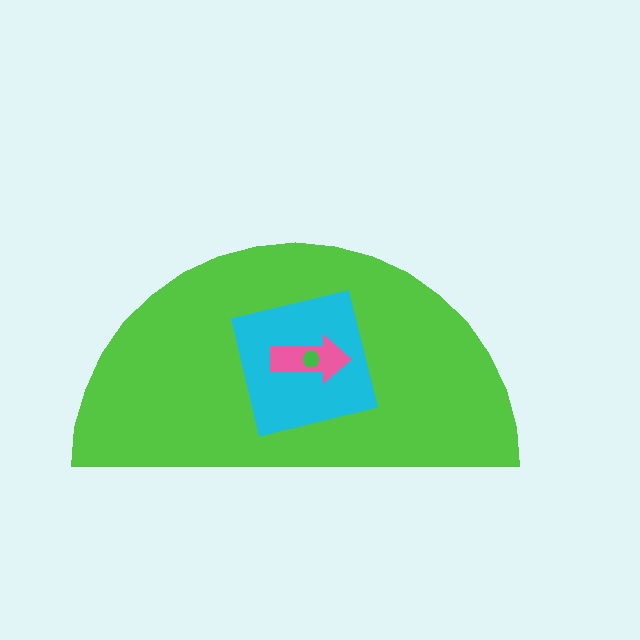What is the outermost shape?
The lime semicircle.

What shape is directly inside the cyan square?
The pink arrow.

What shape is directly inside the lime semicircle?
The cyan square.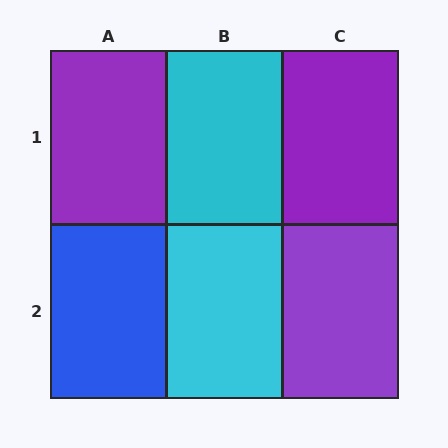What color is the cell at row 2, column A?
Blue.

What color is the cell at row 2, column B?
Cyan.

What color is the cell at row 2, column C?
Purple.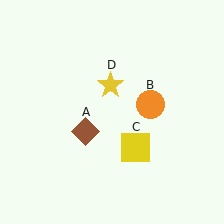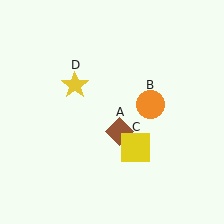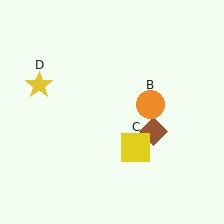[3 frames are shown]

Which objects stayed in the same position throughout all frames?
Orange circle (object B) and yellow square (object C) remained stationary.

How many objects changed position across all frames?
2 objects changed position: brown diamond (object A), yellow star (object D).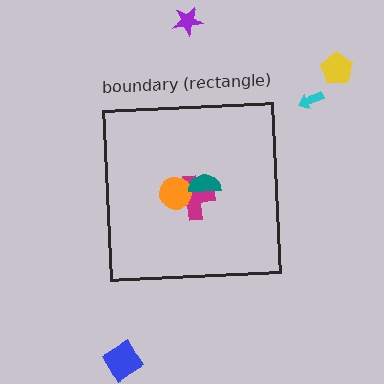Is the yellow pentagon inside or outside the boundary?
Outside.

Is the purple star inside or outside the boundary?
Outside.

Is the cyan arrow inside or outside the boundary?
Outside.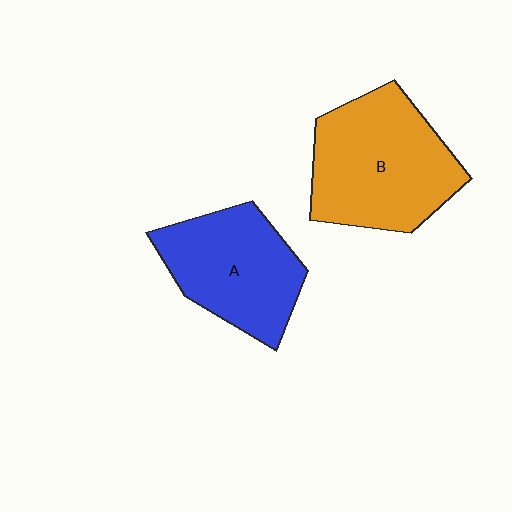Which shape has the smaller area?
Shape A (blue).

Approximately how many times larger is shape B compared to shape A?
Approximately 1.2 times.